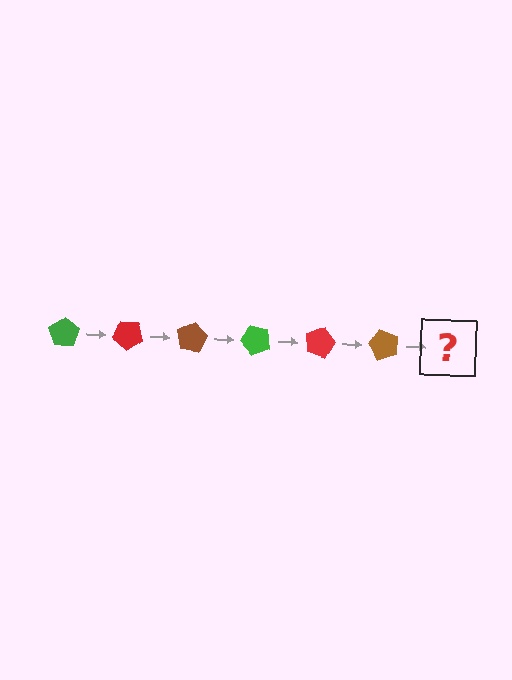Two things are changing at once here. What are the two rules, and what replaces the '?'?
The two rules are that it rotates 40 degrees each step and the color cycles through green, red, and brown. The '?' should be a green pentagon, rotated 240 degrees from the start.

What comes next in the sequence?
The next element should be a green pentagon, rotated 240 degrees from the start.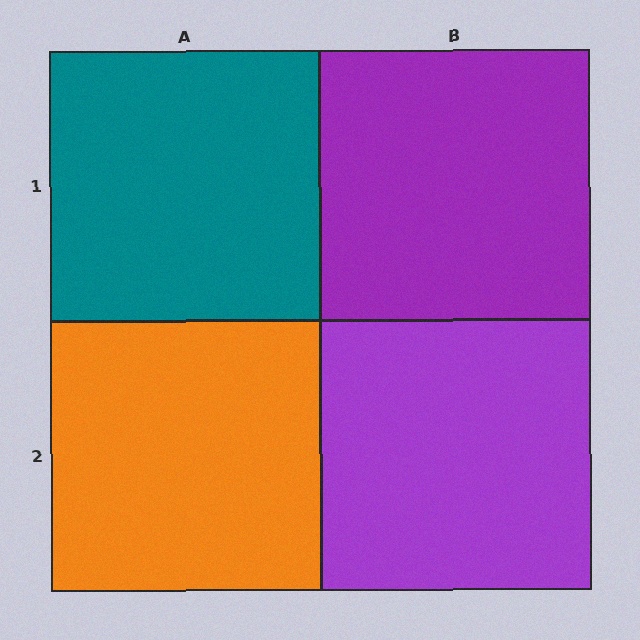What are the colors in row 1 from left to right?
Teal, purple.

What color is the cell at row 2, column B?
Purple.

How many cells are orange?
1 cell is orange.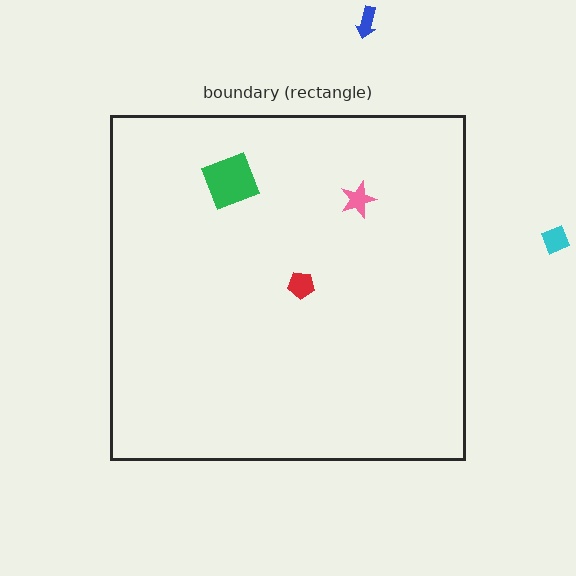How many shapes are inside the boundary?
3 inside, 2 outside.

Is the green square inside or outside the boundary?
Inside.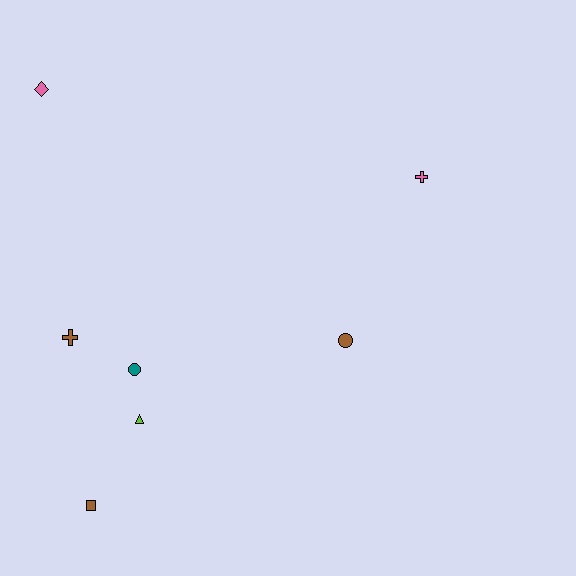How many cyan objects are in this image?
There are no cyan objects.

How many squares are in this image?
There is 1 square.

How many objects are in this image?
There are 7 objects.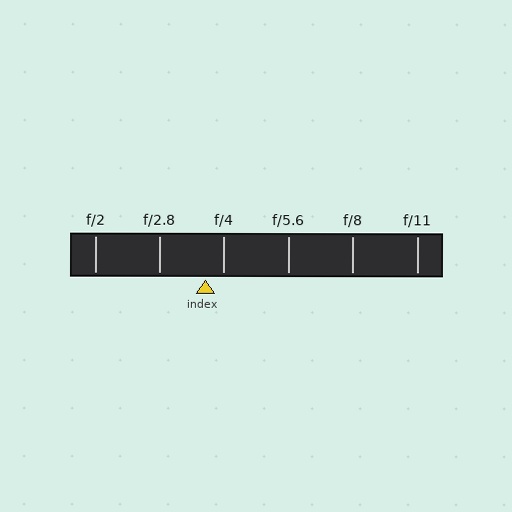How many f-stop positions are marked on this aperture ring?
There are 6 f-stop positions marked.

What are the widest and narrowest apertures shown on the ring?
The widest aperture shown is f/2 and the narrowest is f/11.